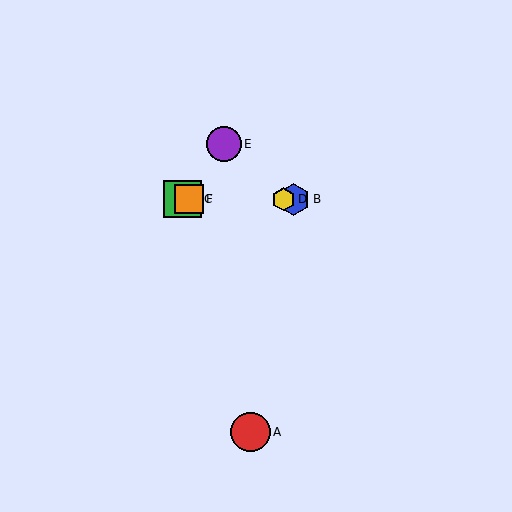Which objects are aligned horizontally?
Objects B, C, D, F are aligned horizontally.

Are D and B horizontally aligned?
Yes, both are at y≈199.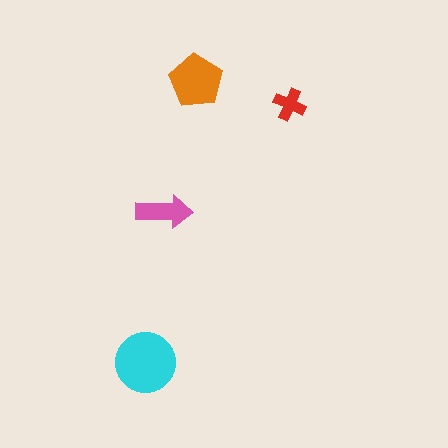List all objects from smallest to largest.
The red cross, the pink arrow, the orange pentagon, the cyan circle.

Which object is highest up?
The orange pentagon is topmost.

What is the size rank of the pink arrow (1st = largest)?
3rd.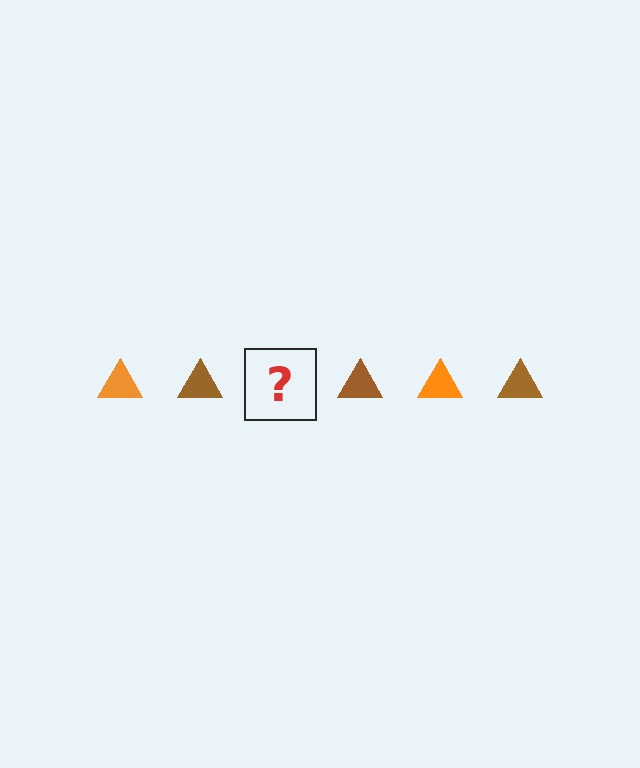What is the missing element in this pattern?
The missing element is an orange triangle.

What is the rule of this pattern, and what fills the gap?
The rule is that the pattern cycles through orange, brown triangles. The gap should be filled with an orange triangle.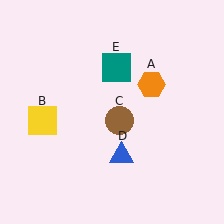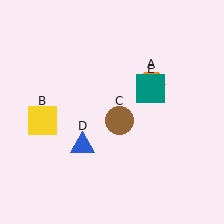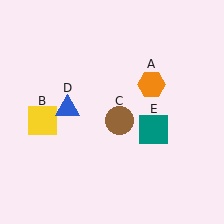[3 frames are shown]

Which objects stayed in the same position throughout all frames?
Orange hexagon (object A) and yellow square (object B) and brown circle (object C) remained stationary.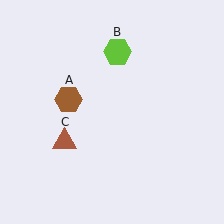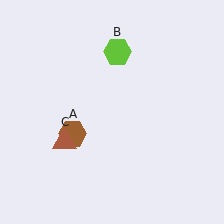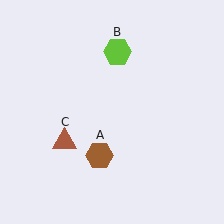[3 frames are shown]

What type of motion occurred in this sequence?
The brown hexagon (object A) rotated counterclockwise around the center of the scene.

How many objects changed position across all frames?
1 object changed position: brown hexagon (object A).